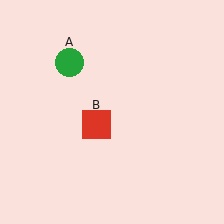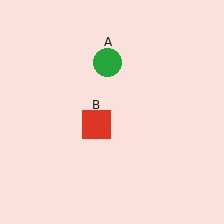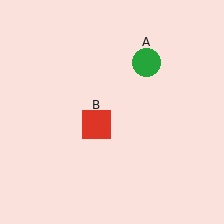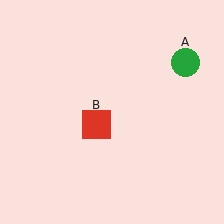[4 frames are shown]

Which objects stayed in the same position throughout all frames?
Red square (object B) remained stationary.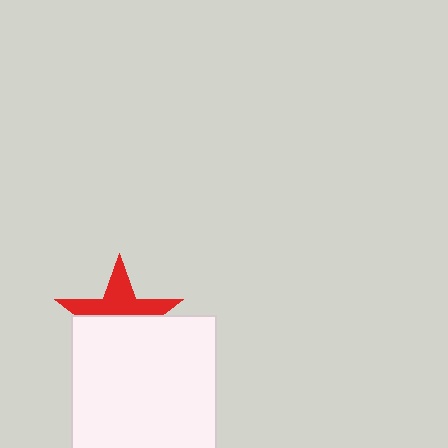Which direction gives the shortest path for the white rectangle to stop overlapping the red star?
Moving down gives the shortest separation.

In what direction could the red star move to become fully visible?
The red star could move up. That would shift it out from behind the white rectangle entirely.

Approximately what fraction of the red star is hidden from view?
Roughly 54% of the red star is hidden behind the white rectangle.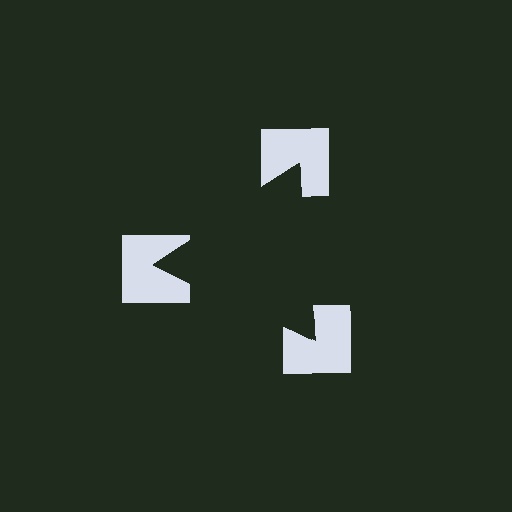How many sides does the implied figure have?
3 sides.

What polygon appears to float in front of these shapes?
An illusory triangle — its edges are inferred from the aligned wedge cuts in the notched squares, not physically drawn.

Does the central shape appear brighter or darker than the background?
It typically appears slightly darker than the background, even though no actual brightness change is drawn.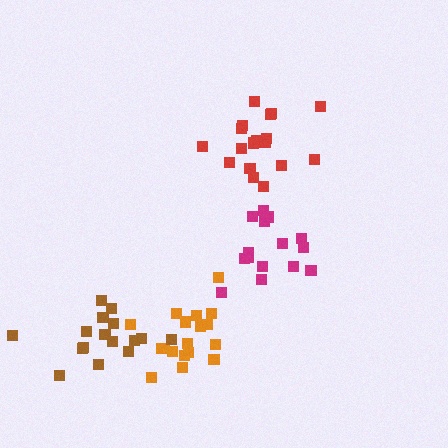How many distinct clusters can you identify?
There are 4 distinct clusters.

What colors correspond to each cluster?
The clusters are colored: orange, red, magenta, brown.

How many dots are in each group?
Group 1: 18 dots, Group 2: 19 dots, Group 3: 15 dots, Group 4: 16 dots (68 total).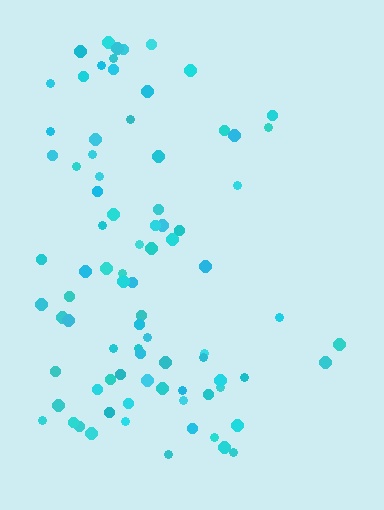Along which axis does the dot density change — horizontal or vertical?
Horizontal.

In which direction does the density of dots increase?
From right to left, with the left side densest.